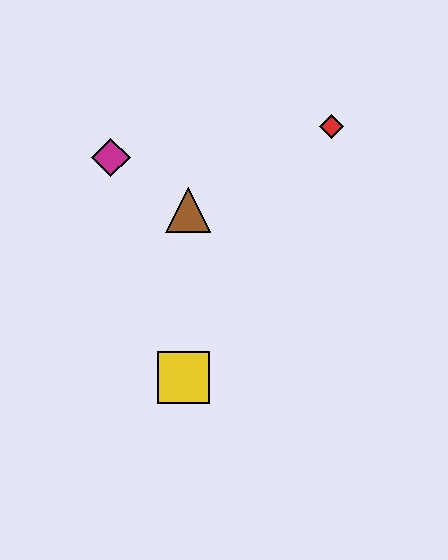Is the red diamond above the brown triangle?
Yes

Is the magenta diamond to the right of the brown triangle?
No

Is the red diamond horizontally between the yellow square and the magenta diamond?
No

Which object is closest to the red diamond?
The brown triangle is closest to the red diamond.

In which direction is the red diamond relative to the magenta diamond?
The red diamond is to the right of the magenta diamond.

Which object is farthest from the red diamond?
The yellow square is farthest from the red diamond.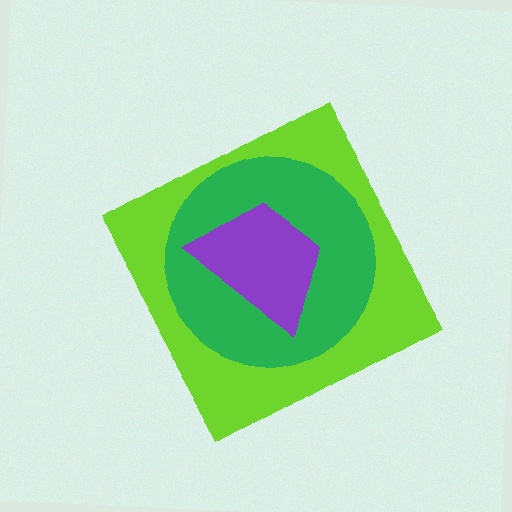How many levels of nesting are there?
3.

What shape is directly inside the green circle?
The purple trapezoid.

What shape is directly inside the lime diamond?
The green circle.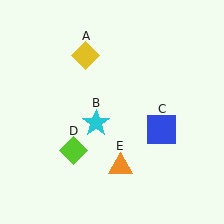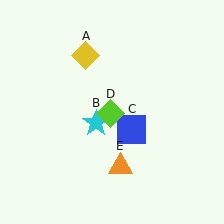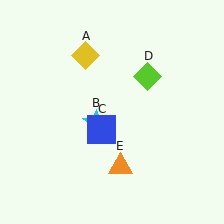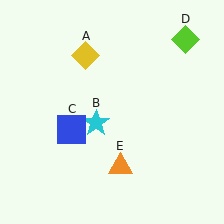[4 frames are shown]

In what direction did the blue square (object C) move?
The blue square (object C) moved left.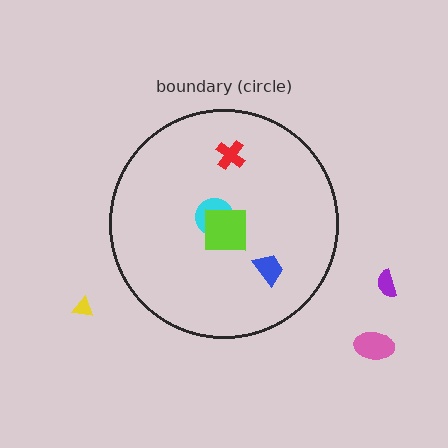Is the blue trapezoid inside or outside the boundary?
Inside.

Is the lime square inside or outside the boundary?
Inside.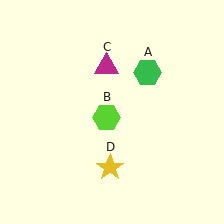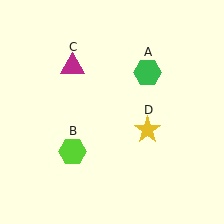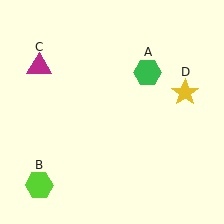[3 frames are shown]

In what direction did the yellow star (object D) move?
The yellow star (object D) moved up and to the right.